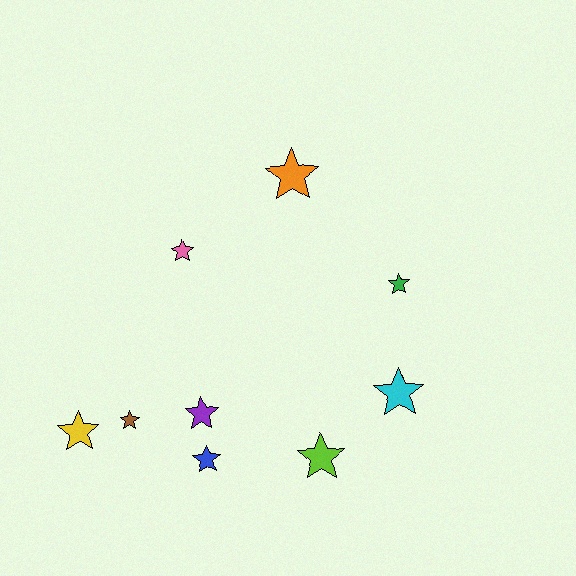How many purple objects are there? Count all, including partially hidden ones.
There is 1 purple object.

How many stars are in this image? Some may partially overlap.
There are 9 stars.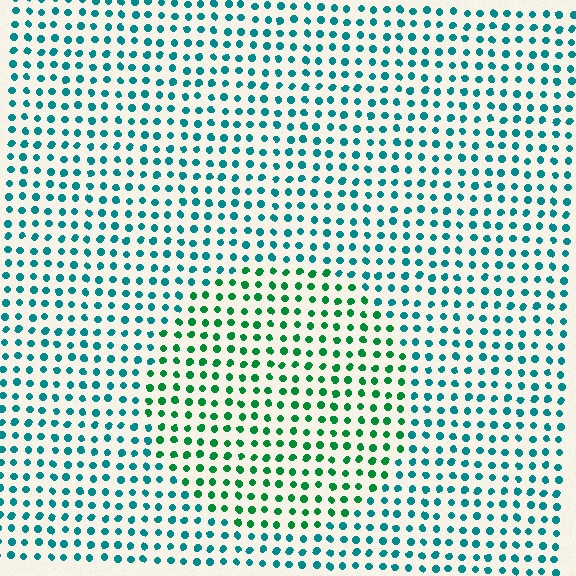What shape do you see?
I see a circle.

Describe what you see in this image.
The image is filled with small teal elements in a uniform arrangement. A circle-shaped region is visible where the elements are tinted to a slightly different hue, forming a subtle color boundary.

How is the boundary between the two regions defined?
The boundary is defined purely by a slight shift in hue (about 38 degrees). Spacing, size, and orientation are identical on both sides.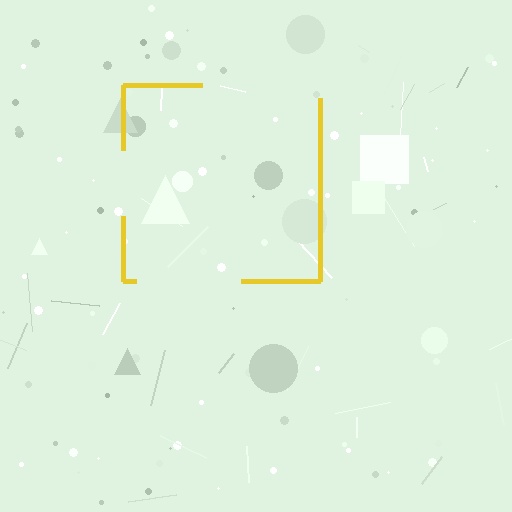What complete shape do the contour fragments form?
The contour fragments form a square.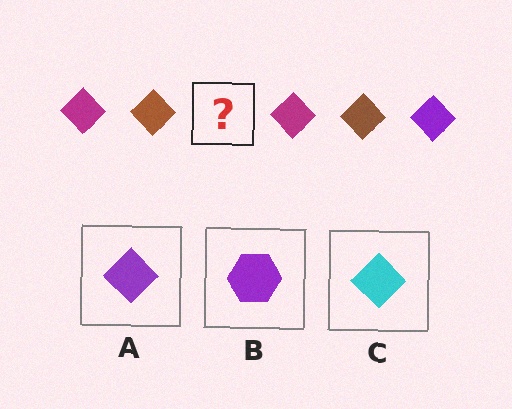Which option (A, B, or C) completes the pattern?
A.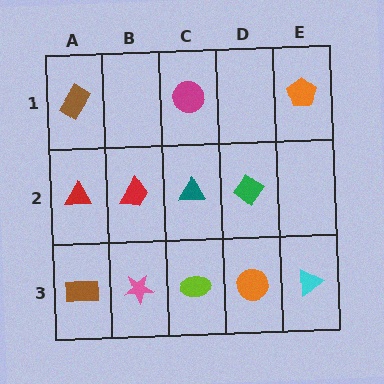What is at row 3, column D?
An orange circle.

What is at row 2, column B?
A red trapezoid.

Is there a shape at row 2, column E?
No, that cell is empty.